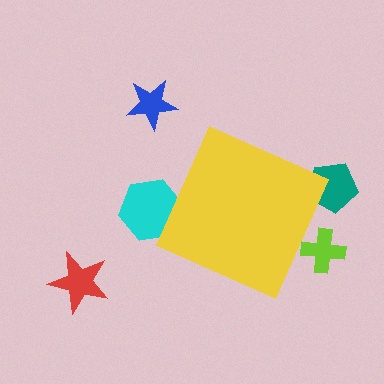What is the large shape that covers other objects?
A yellow diamond.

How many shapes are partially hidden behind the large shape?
3 shapes are partially hidden.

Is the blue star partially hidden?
No, the blue star is fully visible.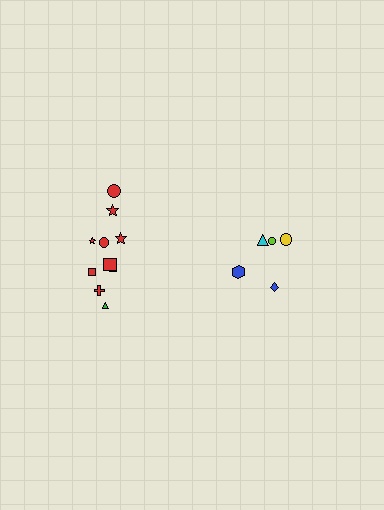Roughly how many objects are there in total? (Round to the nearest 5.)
Roughly 15 objects in total.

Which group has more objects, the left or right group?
The left group.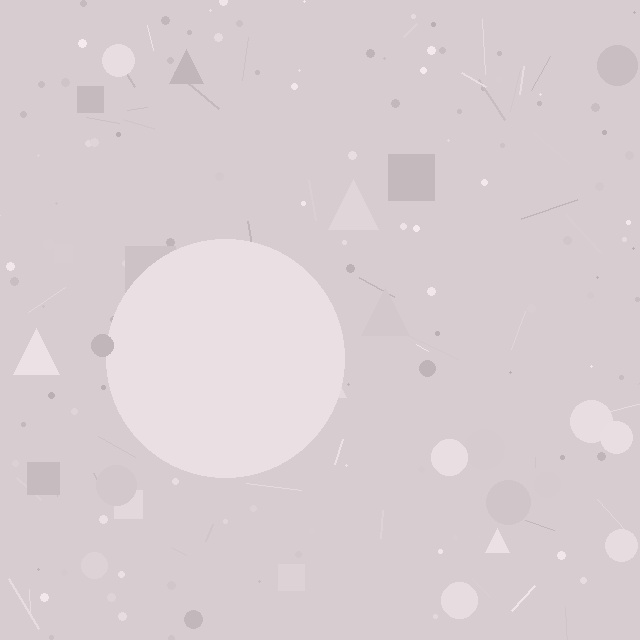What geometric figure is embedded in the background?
A circle is embedded in the background.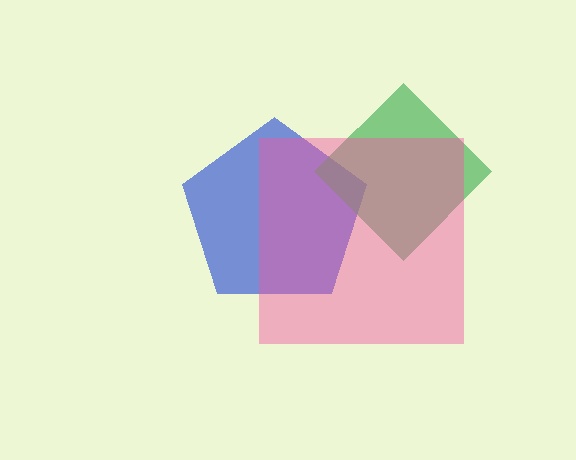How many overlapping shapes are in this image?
There are 3 overlapping shapes in the image.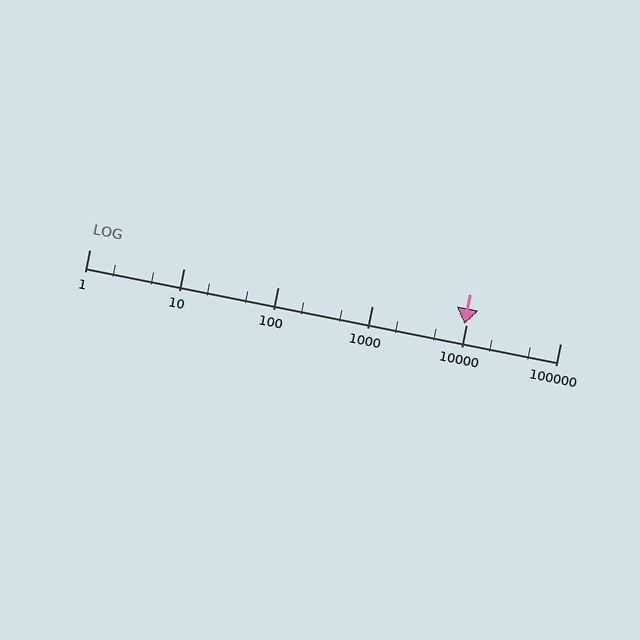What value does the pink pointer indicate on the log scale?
The pointer indicates approximately 9600.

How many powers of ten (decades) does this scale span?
The scale spans 5 decades, from 1 to 100000.